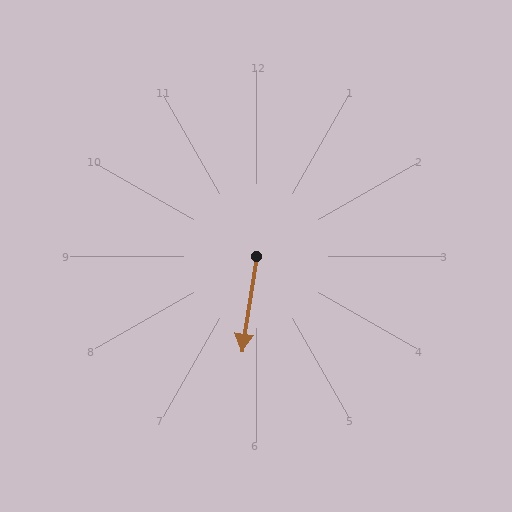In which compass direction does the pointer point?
South.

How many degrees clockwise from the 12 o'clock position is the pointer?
Approximately 189 degrees.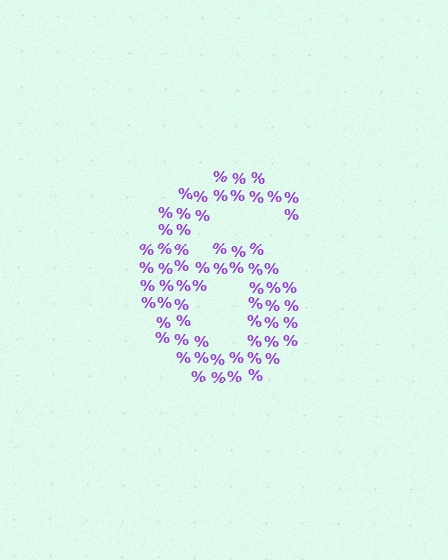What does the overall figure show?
The overall figure shows the digit 6.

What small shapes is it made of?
It is made of small percent signs.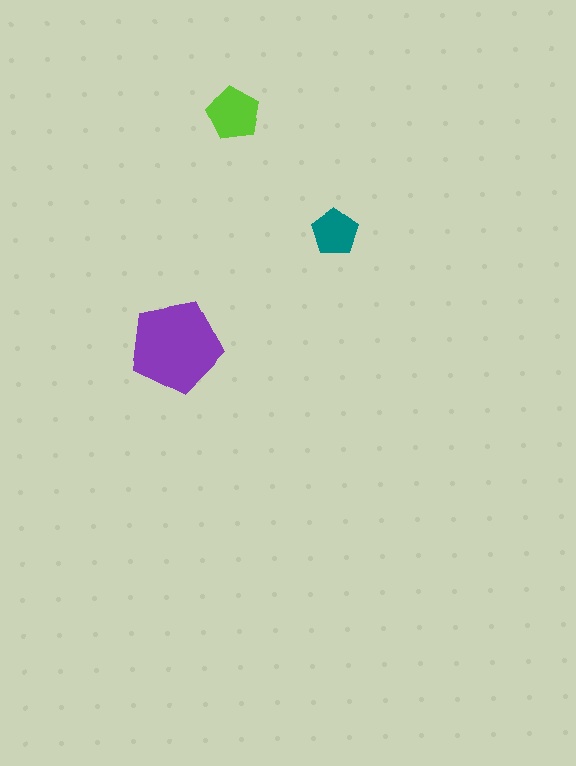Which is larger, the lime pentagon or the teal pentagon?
The lime one.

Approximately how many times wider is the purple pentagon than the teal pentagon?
About 2 times wider.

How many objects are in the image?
There are 3 objects in the image.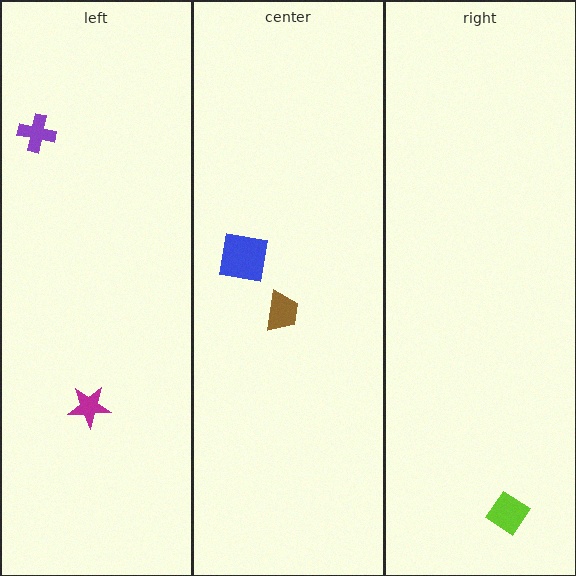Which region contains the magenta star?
The left region.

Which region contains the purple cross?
The left region.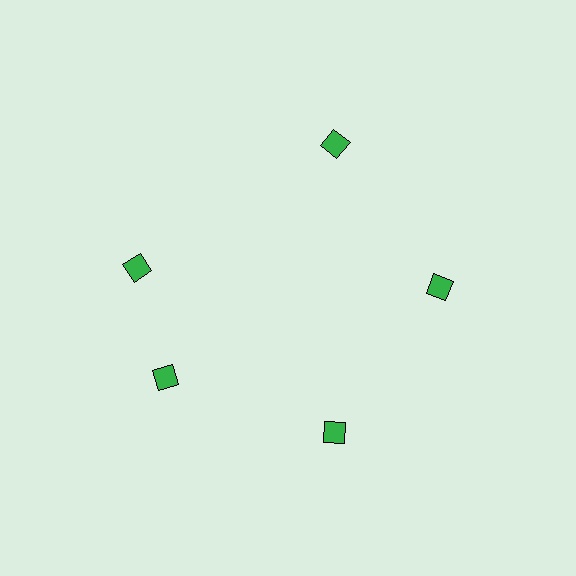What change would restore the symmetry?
The symmetry would be restored by rotating it back into even spacing with its neighbors so that all 5 diamonds sit at equal angles and equal distance from the center.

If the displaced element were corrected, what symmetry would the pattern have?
It would have 5-fold rotational symmetry — the pattern would map onto itself every 72 degrees.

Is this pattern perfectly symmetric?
No. The 5 green diamonds are arranged in a ring, but one element near the 10 o'clock position is rotated out of alignment along the ring, breaking the 5-fold rotational symmetry.